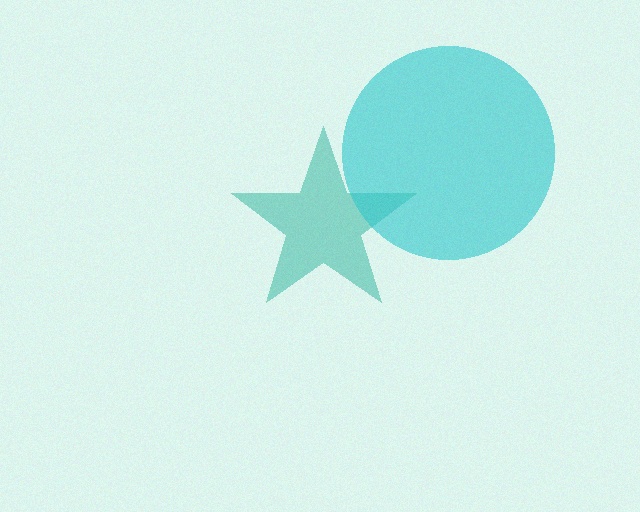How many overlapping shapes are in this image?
There are 2 overlapping shapes in the image.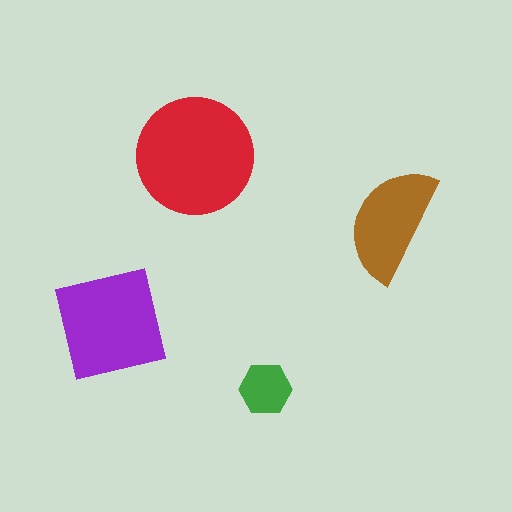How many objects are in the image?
There are 4 objects in the image.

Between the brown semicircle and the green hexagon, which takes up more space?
The brown semicircle.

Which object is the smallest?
The green hexagon.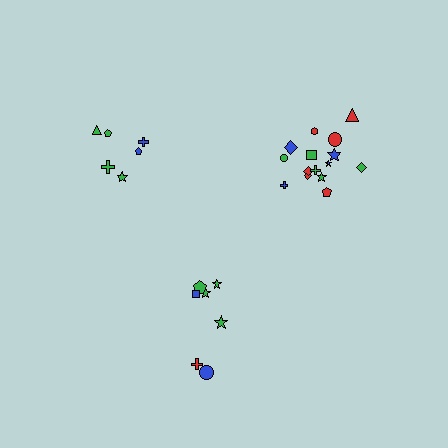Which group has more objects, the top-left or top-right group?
The top-right group.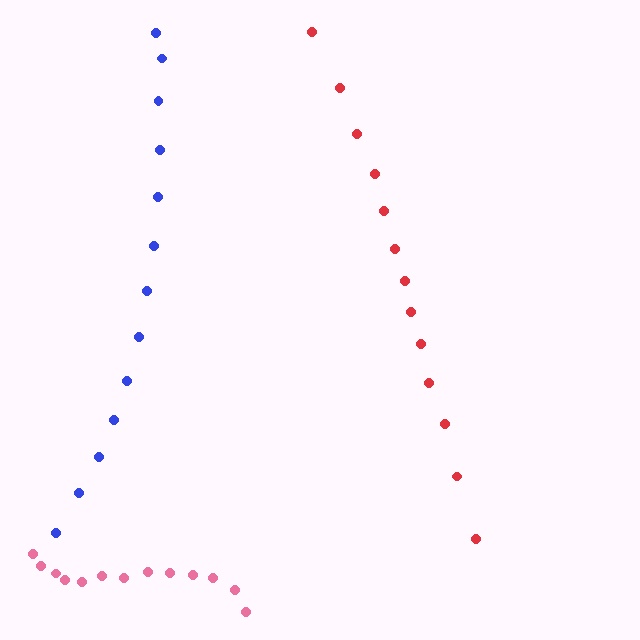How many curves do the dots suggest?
There are 3 distinct paths.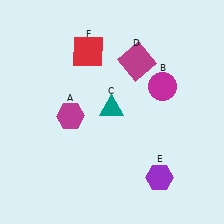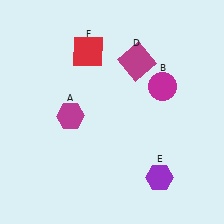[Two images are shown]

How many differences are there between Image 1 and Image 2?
There is 1 difference between the two images.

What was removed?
The teal triangle (C) was removed in Image 2.